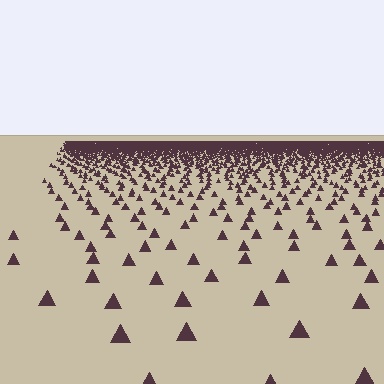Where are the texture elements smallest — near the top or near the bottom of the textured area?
Near the top.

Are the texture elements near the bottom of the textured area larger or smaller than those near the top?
Larger. Near the bottom, elements are closer to the viewer and appear at a bigger on-screen size.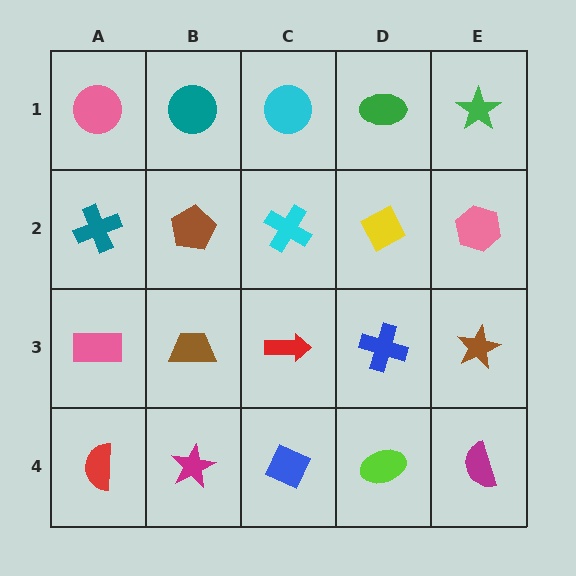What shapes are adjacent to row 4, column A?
A pink rectangle (row 3, column A), a magenta star (row 4, column B).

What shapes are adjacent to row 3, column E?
A pink hexagon (row 2, column E), a magenta semicircle (row 4, column E), a blue cross (row 3, column D).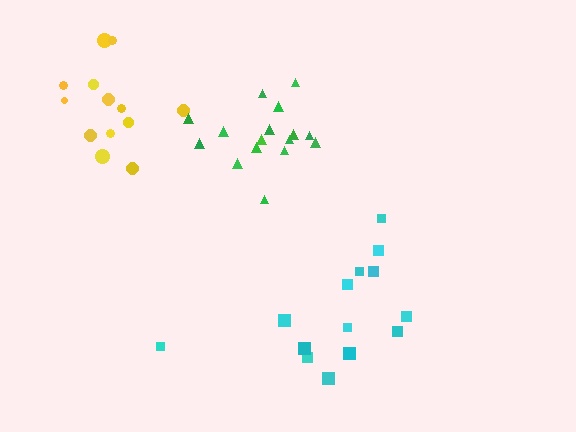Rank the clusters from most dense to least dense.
green, yellow, cyan.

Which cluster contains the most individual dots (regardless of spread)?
Green (16).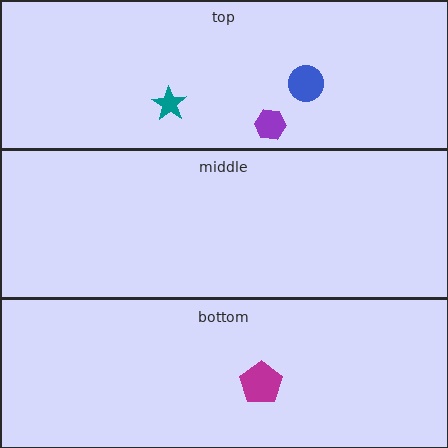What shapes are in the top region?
The teal star, the purple hexagon, the blue circle.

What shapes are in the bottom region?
The magenta pentagon.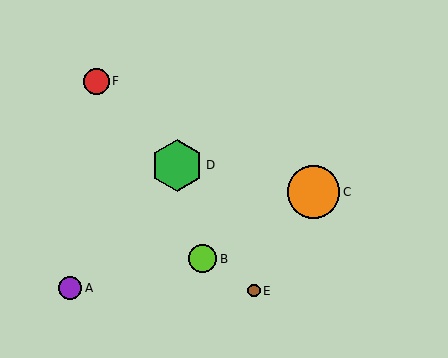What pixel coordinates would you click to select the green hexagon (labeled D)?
Click at (177, 165) to select the green hexagon D.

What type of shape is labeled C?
Shape C is an orange circle.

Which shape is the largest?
The orange circle (labeled C) is the largest.